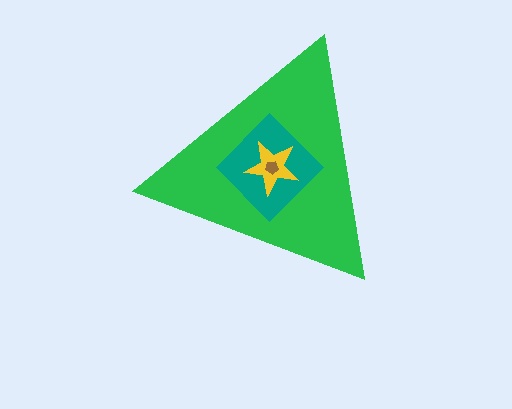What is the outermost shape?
The green triangle.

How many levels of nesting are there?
4.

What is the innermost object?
The brown pentagon.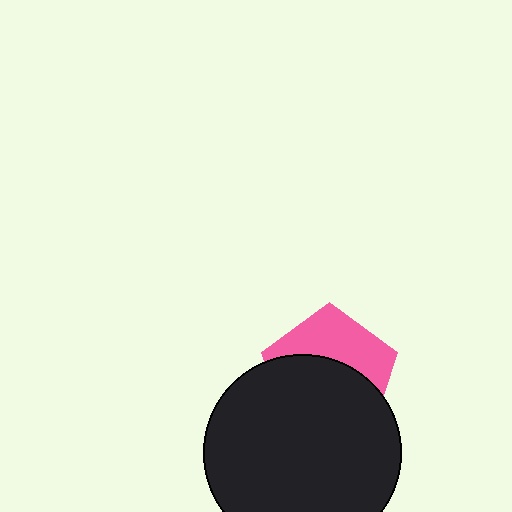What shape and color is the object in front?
The object in front is a black circle.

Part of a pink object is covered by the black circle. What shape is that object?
It is a pentagon.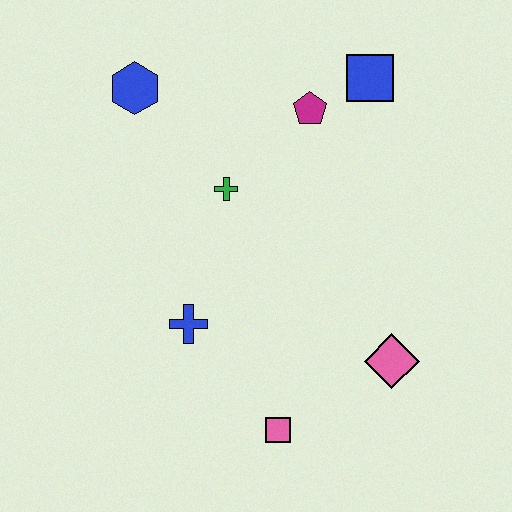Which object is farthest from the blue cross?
The blue square is farthest from the blue cross.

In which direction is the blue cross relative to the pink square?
The blue cross is above the pink square.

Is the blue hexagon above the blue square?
No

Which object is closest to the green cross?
The magenta pentagon is closest to the green cross.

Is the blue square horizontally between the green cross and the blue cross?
No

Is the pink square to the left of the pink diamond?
Yes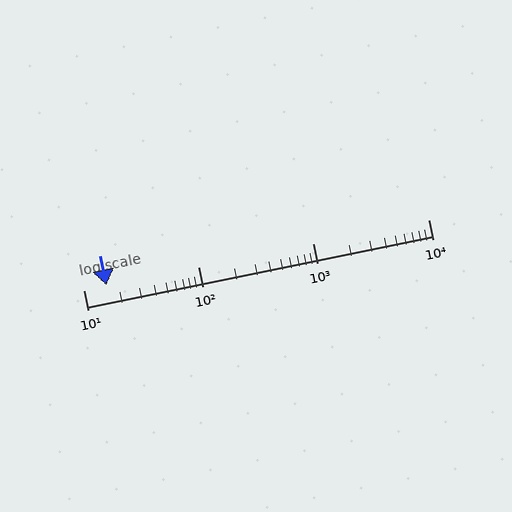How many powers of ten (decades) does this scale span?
The scale spans 3 decades, from 10 to 10000.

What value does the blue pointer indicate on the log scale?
The pointer indicates approximately 16.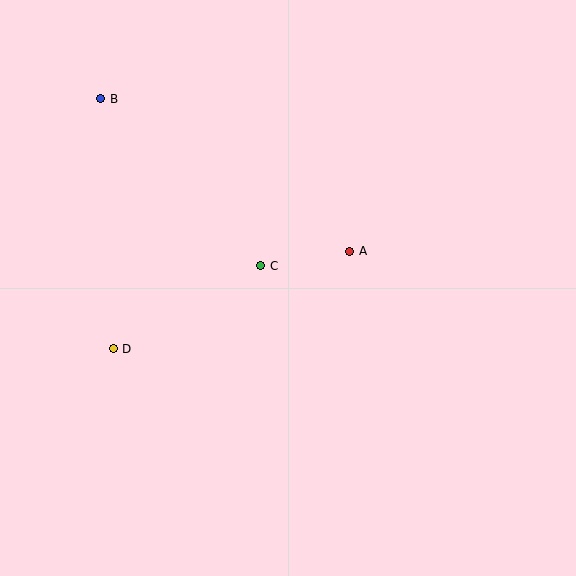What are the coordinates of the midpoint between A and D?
The midpoint between A and D is at (231, 300).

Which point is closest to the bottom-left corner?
Point D is closest to the bottom-left corner.